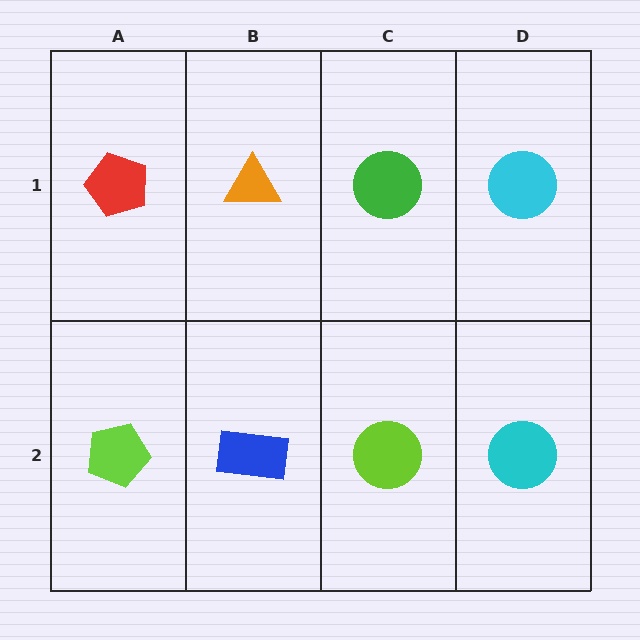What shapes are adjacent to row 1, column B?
A blue rectangle (row 2, column B), a red pentagon (row 1, column A), a green circle (row 1, column C).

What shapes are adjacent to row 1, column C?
A lime circle (row 2, column C), an orange triangle (row 1, column B), a cyan circle (row 1, column D).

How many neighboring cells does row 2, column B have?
3.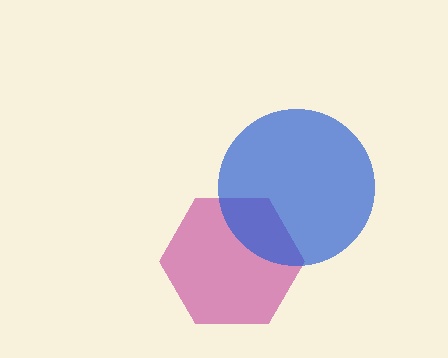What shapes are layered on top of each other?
The layered shapes are: a magenta hexagon, a blue circle.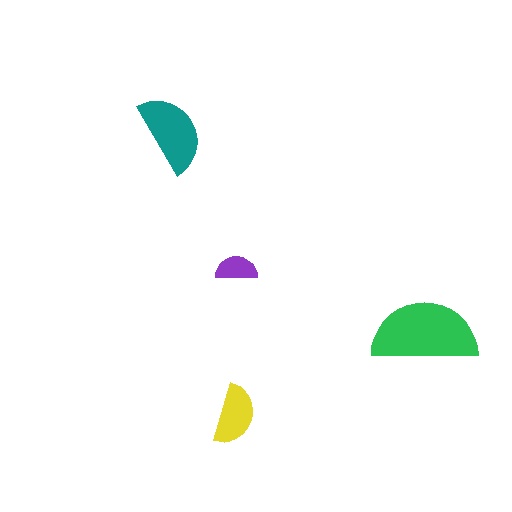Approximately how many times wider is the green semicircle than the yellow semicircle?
About 1.5 times wider.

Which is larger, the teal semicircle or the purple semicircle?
The teal one.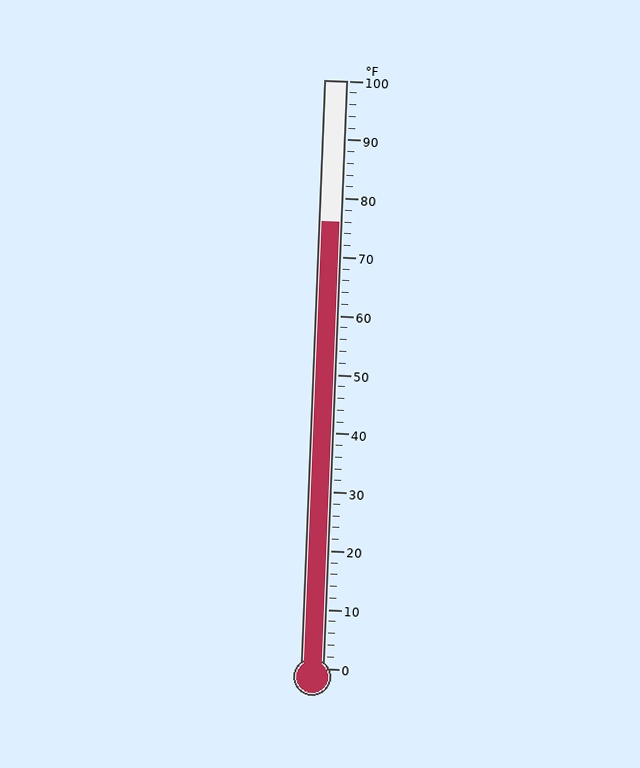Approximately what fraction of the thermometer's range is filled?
The thermometer is filled to approximately 75% of its range.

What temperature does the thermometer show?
The thermometer shows approximately 76°F.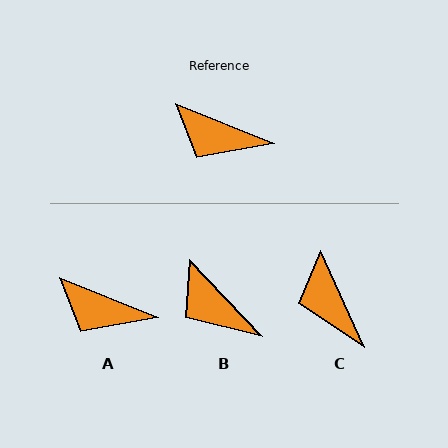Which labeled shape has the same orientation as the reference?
A.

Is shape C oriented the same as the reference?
No, it is off by about 44 degrees.